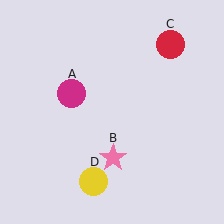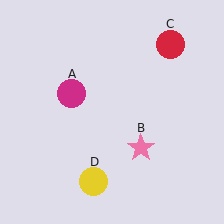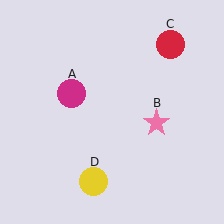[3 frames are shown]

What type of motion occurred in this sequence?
The pink star (object B) rotated counterclockwise around the center of the scene.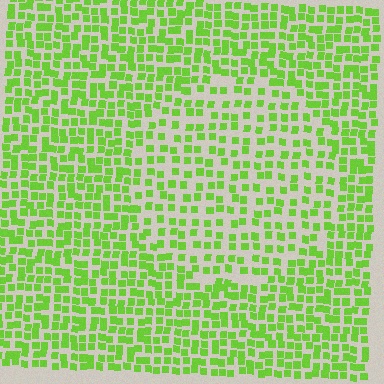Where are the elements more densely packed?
The elements are more densely packed outside the circle boundary.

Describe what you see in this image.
The image contains small lime elements arranged at two different densities. A circle-shaped region is visible where the elements are less densely packed than the surrounding area.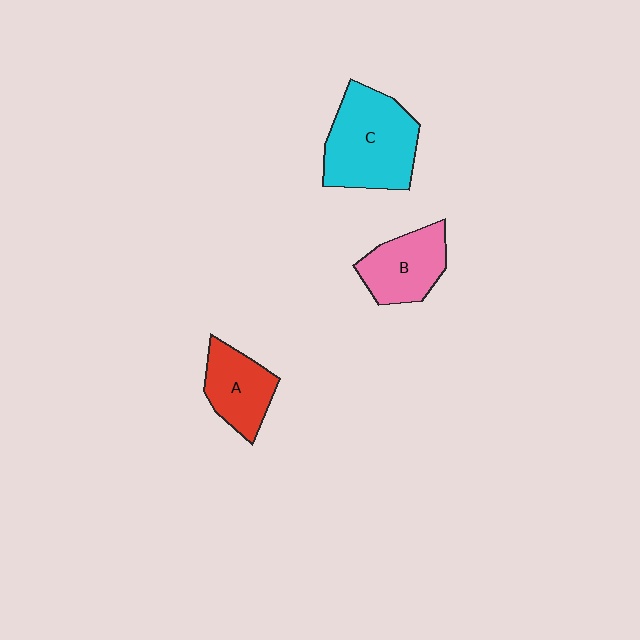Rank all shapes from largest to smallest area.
From largest to smallest: C (cyan), B (pink), A (red).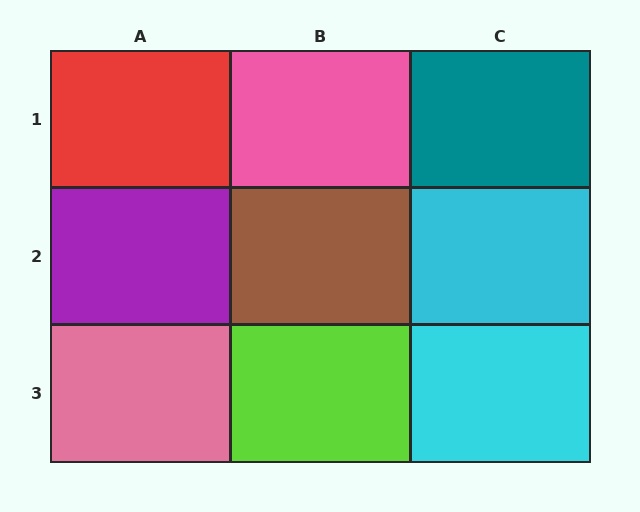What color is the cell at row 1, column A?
Red.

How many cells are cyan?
2 cells are cyan.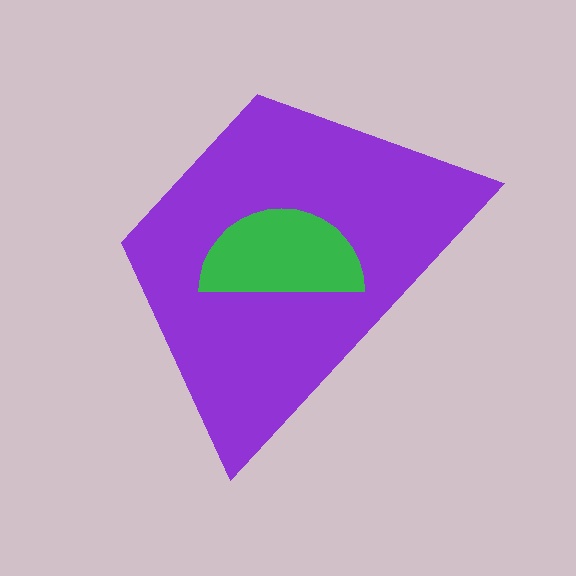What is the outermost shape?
The purple trapezoid.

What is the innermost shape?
The green semicircle.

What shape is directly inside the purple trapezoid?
The green semicircle.